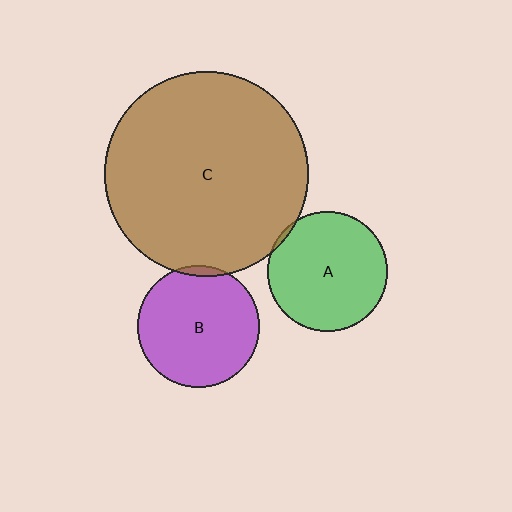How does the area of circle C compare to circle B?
Approximately 2.8 times.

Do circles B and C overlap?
Yes.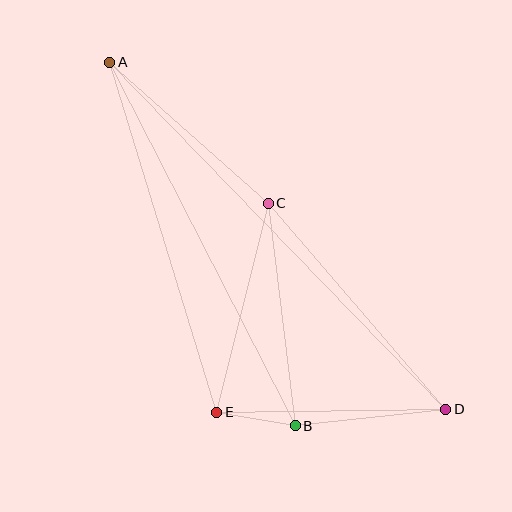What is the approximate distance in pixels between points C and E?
The distance between C and E is approximately 215 pixels.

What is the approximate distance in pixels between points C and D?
The distance between C and D is approximately 272 pixels.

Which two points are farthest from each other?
Points A and D are farthest from each other.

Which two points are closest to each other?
Points B and E are closest to each other.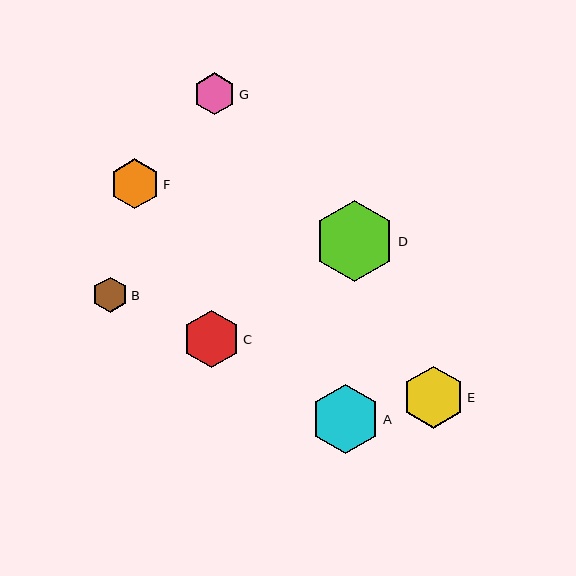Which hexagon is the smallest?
Hexagon B is the smallest with a size of approximately 35 pixels.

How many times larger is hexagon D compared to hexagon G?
Hexagon D is approximately 1.9 times the size of hexagon G.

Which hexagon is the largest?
Hexagon D is the largest with a size of approximately 81 pixels.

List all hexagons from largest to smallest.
From largest to smallest: D, A, E, C, F, G, B.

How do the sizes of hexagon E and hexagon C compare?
Hexagon E and hexagon C are approximately the same size.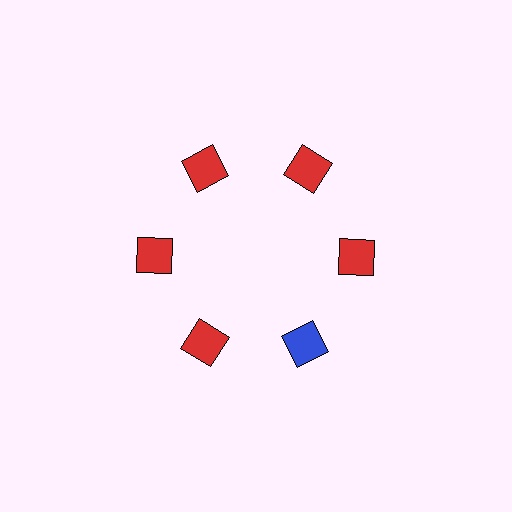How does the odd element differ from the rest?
It has a different color: blue instead of red.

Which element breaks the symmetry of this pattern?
The blue diamond at roughly the 5 o'clock position breaks the symmetry. All other shapes are red diamonds.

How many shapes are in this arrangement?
There are 6 shapes arranged in a ring pattern.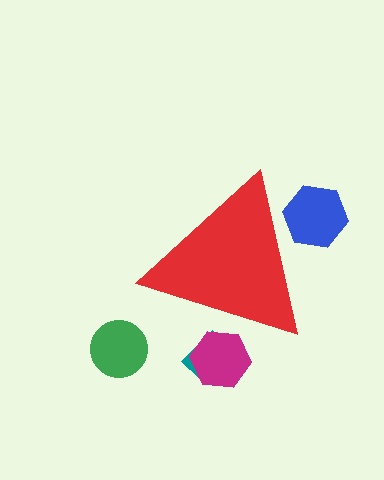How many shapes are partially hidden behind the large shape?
3 shapes are partially hidden.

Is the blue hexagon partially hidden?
Yes, the blue hexagon is partially hidden behind the red triangle.